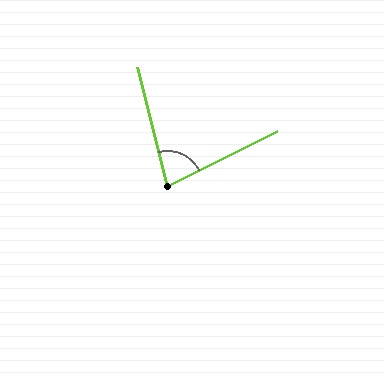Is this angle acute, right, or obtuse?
It is acute.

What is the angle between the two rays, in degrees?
Approximately 78 degrees.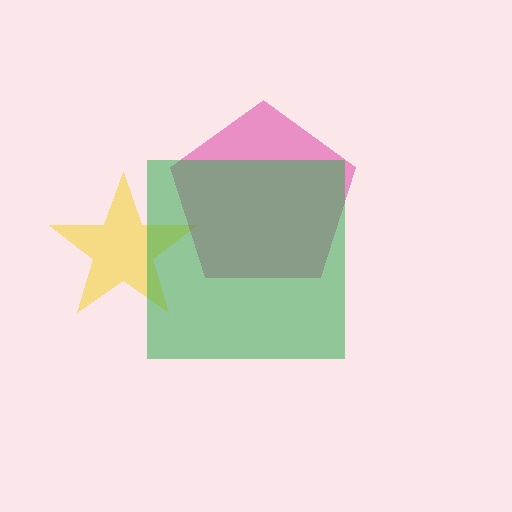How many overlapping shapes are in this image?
There are 3 overlapping shapes in the image.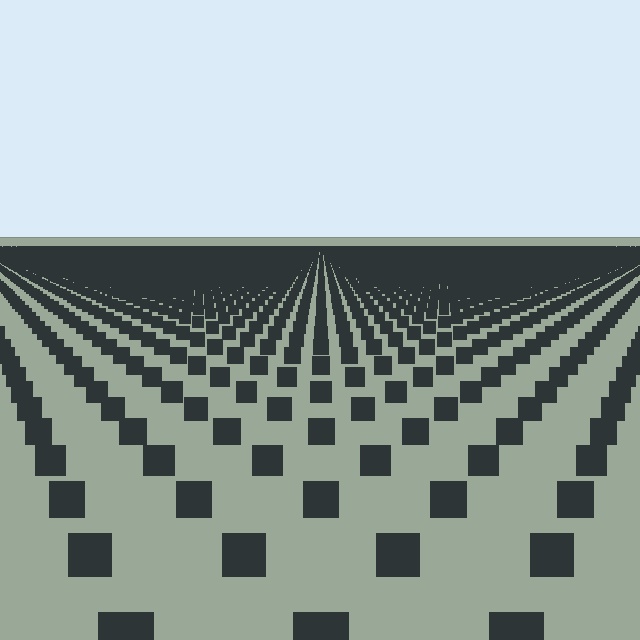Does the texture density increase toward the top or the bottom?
Density increases toward the top.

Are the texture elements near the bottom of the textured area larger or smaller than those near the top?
Larger. Near the bottom, elements are closer to the viewer and appear at a bigger on-screen size.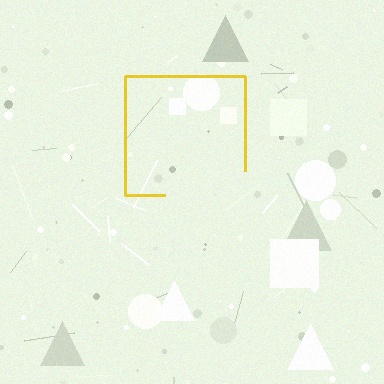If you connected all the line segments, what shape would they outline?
They would outline a square.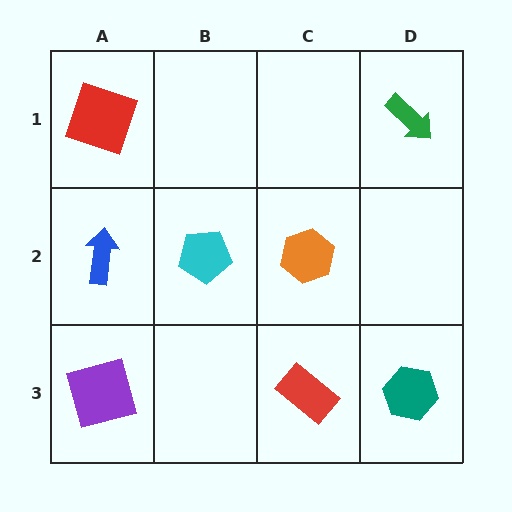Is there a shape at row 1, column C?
No, that cell is empty.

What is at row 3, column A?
A purple square.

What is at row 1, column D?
A green arrow.